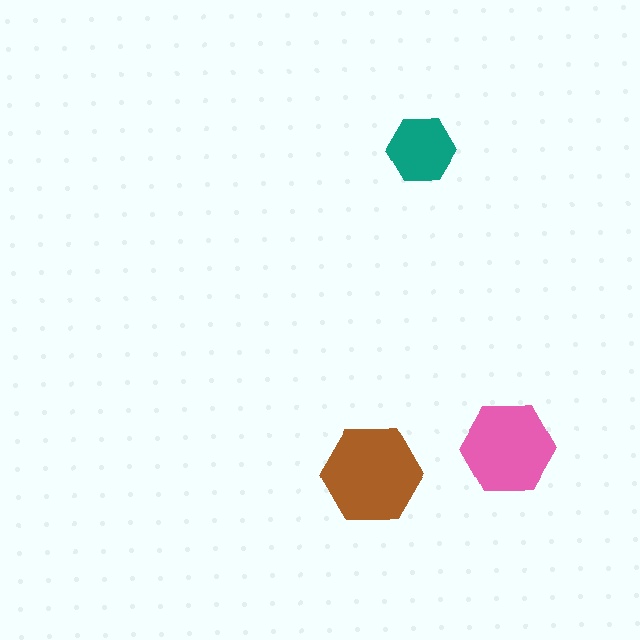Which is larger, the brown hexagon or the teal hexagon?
The brown one.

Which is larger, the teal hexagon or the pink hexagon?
The pink one.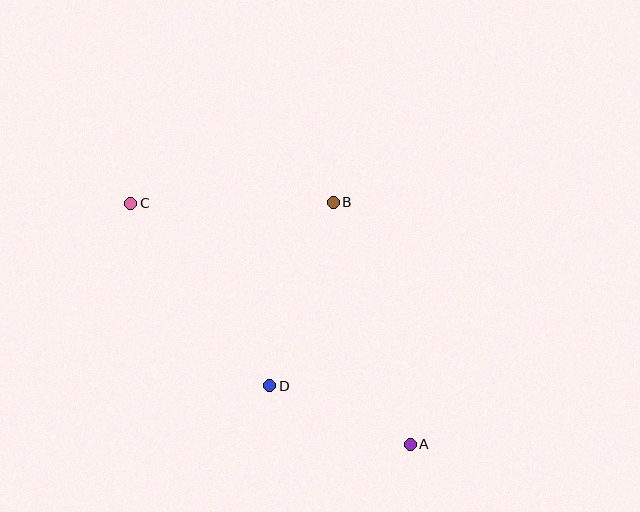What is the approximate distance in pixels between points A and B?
The distance between A and B is approximately 254 pixels.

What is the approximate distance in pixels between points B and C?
The distance between B and C is approximately 203 pixels.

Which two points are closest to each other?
Points A and D are closest to each other.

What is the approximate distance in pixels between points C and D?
The distance between C and D is approximately 230 pixels.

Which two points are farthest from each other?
Points A and C are farthest from each other.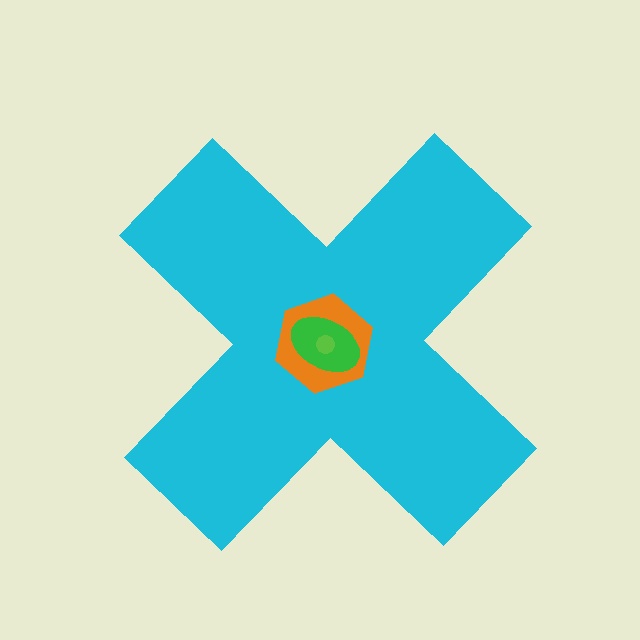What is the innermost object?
The lime circle.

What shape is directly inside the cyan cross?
The orange hexagon.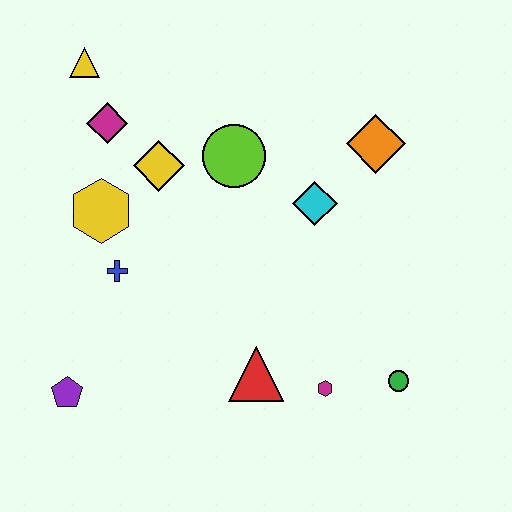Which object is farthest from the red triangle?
The yellow triangle is farthest from the red triangle.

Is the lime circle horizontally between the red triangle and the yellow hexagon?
Yes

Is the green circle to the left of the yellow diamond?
No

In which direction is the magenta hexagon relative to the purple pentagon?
The magenta hexagon is to the right of the purple pentagon.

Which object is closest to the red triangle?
The magenta hexagon is closest to the red triangle.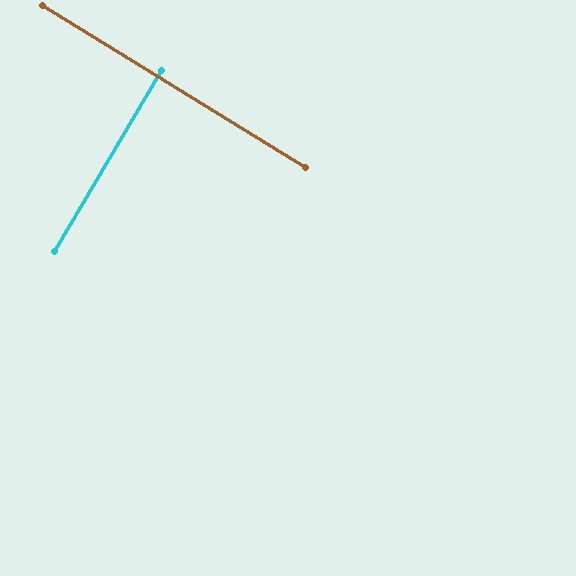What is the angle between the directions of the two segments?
Approximately 89 degrees.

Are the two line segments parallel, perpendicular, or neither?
Perpendicular — they meet at approximately 89°.